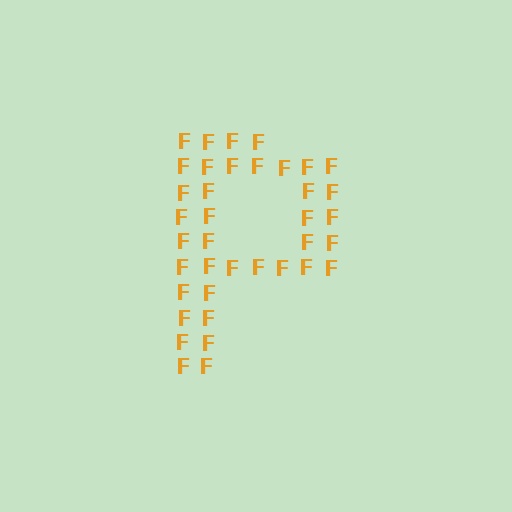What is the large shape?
The large shape is the letter P.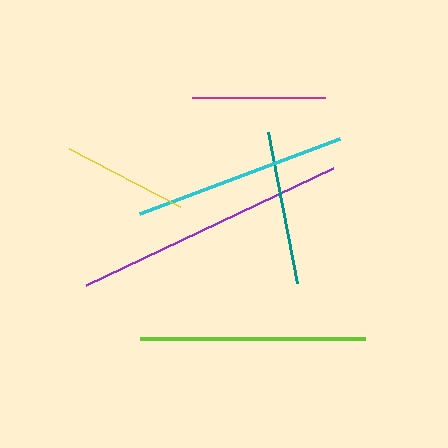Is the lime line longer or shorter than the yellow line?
The lime line is longer than the yellow line.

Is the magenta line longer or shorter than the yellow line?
The magenta line is longer than the yellow line.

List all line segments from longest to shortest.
From longest to shortest: purple, lime, cyan, teal, magenta, yellow.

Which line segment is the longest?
The purple line is the longest at approximately 273 pixels.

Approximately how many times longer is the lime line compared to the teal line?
The lime line is approximately 1.5 times the length of the teal line.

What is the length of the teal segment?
The teal segment is approximately 154 pixels long.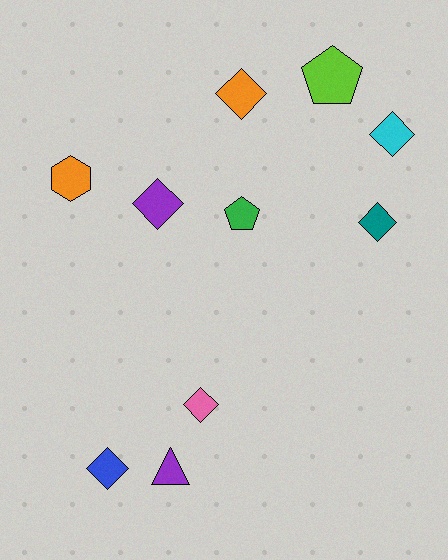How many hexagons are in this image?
There is 1 hexagon.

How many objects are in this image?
There are 10 objects.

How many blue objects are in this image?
There is 1 blue object.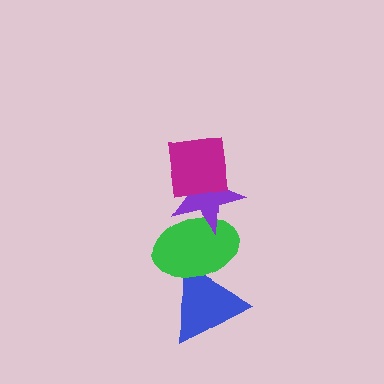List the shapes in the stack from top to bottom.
From top to bottom: the magenta square, the purple star, the green ellipse, the blue triangle.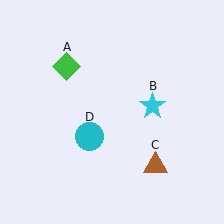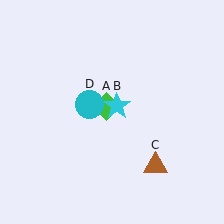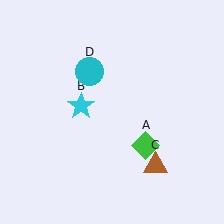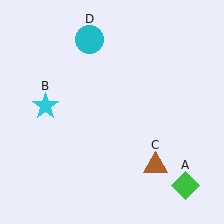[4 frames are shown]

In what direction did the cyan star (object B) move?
The cyan star (object B) moved left.